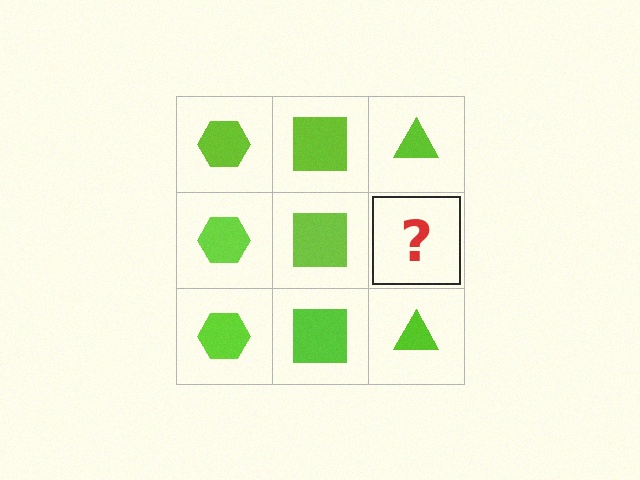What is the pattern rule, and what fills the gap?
The rule is that each column has a consistent shape. The gap should be filled with a lime triangle.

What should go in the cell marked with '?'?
The missing cell should contain a lime triangle.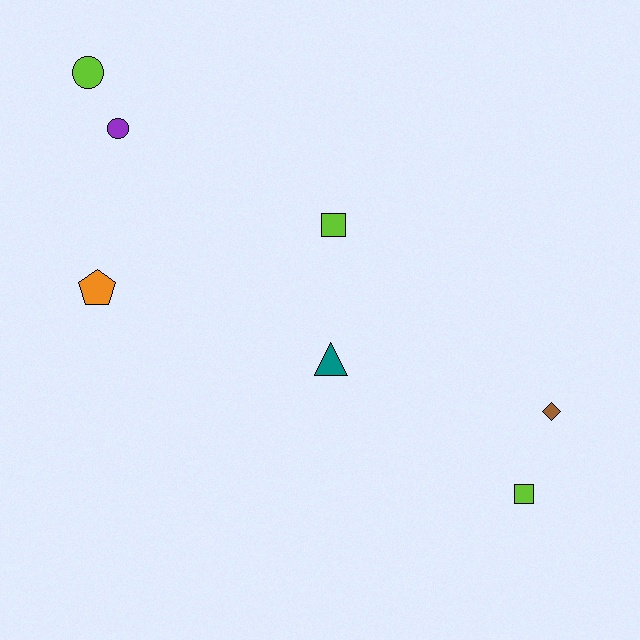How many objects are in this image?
There are 7 objects.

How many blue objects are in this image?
There are no blue objects.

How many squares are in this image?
There are 2 squares.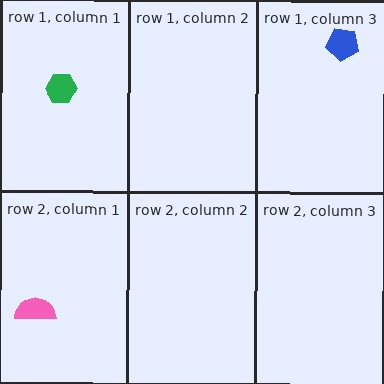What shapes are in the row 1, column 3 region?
The blue pentagon.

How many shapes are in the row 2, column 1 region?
1.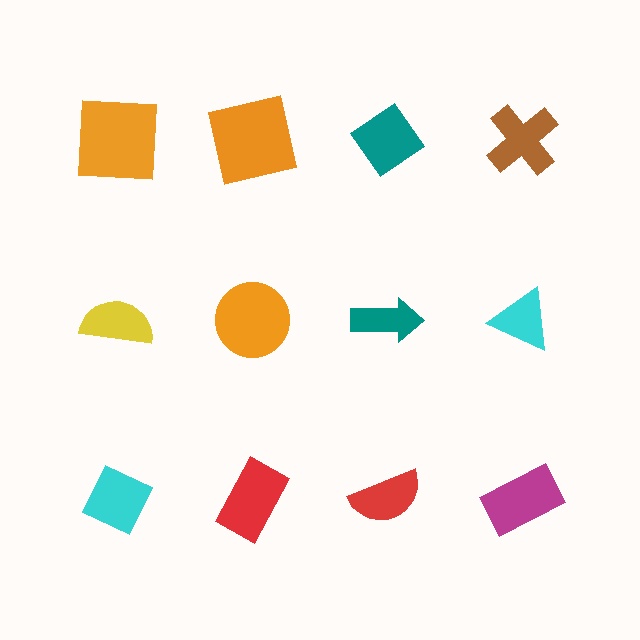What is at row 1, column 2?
An orange square.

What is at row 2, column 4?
A cyan triangle.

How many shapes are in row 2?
4 shapes.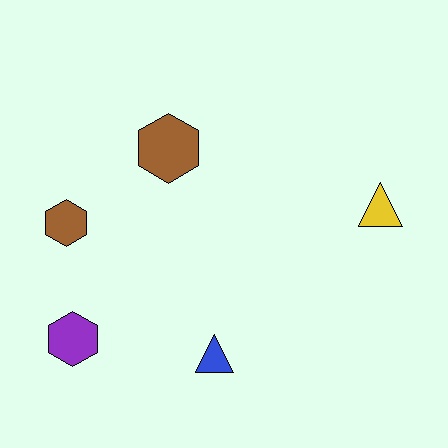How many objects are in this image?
There are 5 objects.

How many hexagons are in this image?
There are 3 hexagons.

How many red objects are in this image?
There are no red objects.